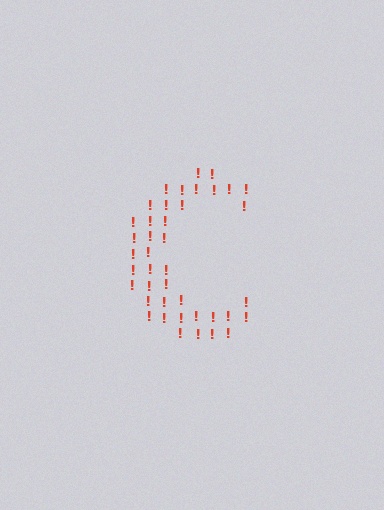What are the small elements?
The small elements are exclamation marks.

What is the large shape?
The large shape is the letter C.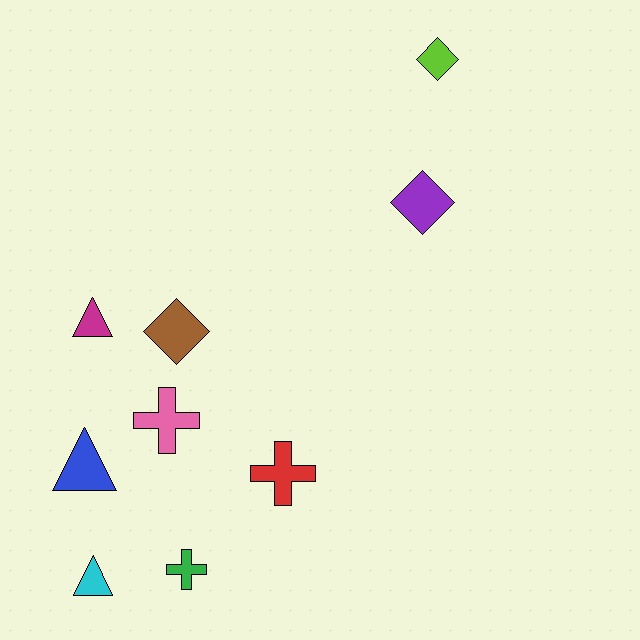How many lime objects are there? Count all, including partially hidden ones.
There is 1 lime object.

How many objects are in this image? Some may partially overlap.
There are 9 objects.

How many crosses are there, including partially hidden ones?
There are 3 crosses.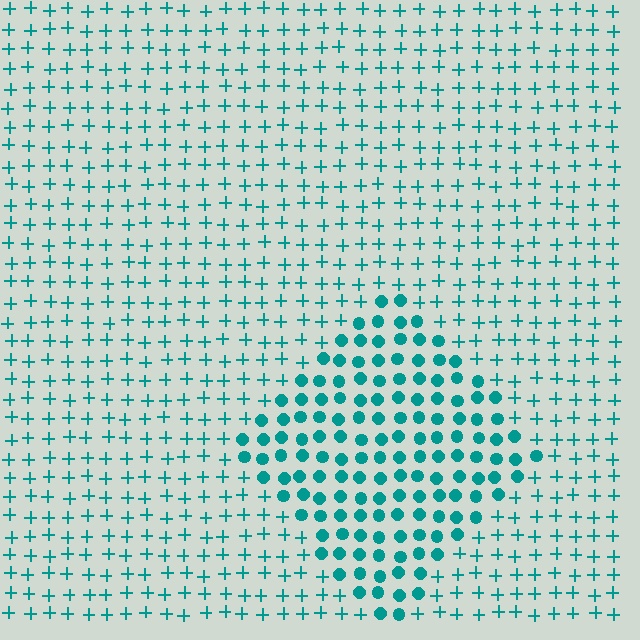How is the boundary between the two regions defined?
The boundary is defined by a change in element shape: circles inside vs. plus signs outside. All elements share the same color and spacing.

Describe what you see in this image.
The image is filled with small teal elements arranged in a uniform grid. A diamond-shaped region contains circles, while the surrounding area contains plus signs. The boundary is defined purely by the change in element shape.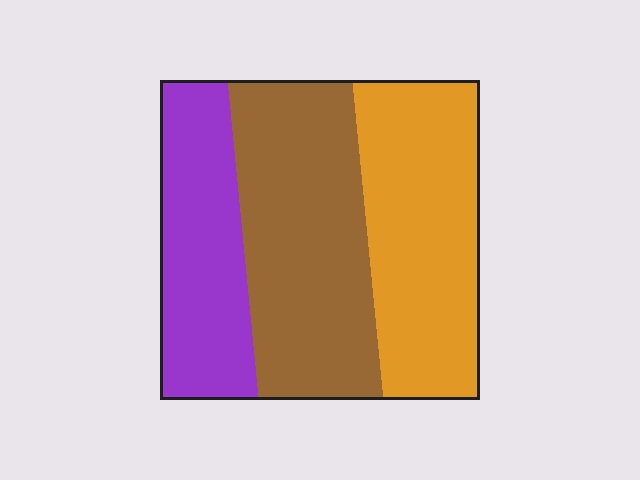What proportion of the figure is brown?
Brown takes up about two fifths (2/5) of the figure.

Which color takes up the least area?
Purple, at roughly 25%.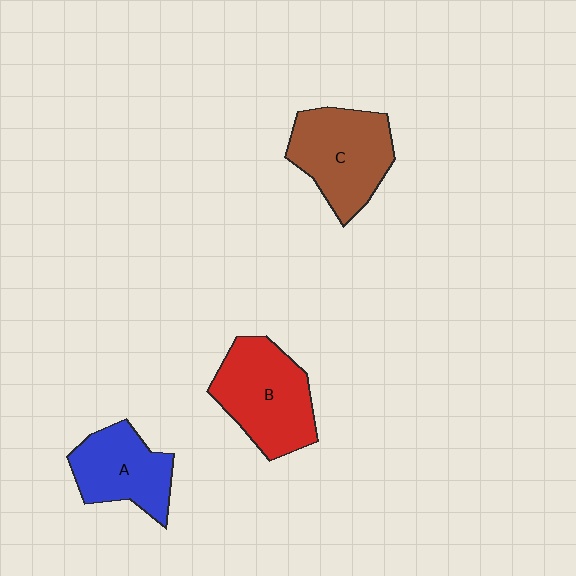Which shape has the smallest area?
Shape A (blue).